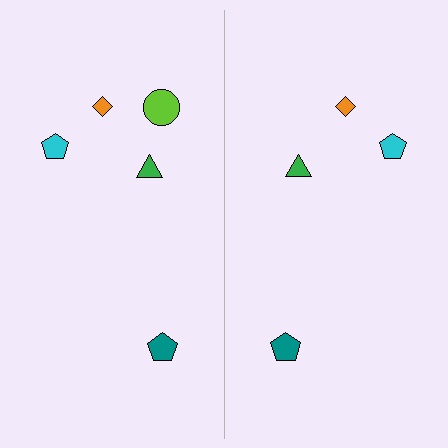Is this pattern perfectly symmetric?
No, the pattern is not perfectly symmetric. A lime circle is missing from the right side.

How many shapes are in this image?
There are 9 shapes in this image.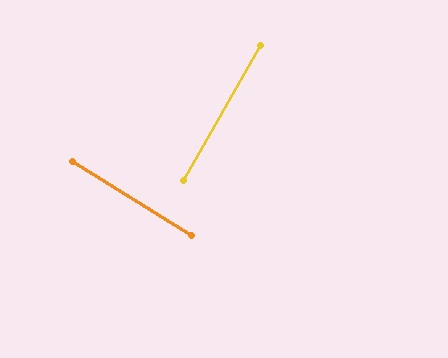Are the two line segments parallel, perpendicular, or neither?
Perpendicular — they meet at approximately 88°.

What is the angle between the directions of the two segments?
Approximately 88 degrees.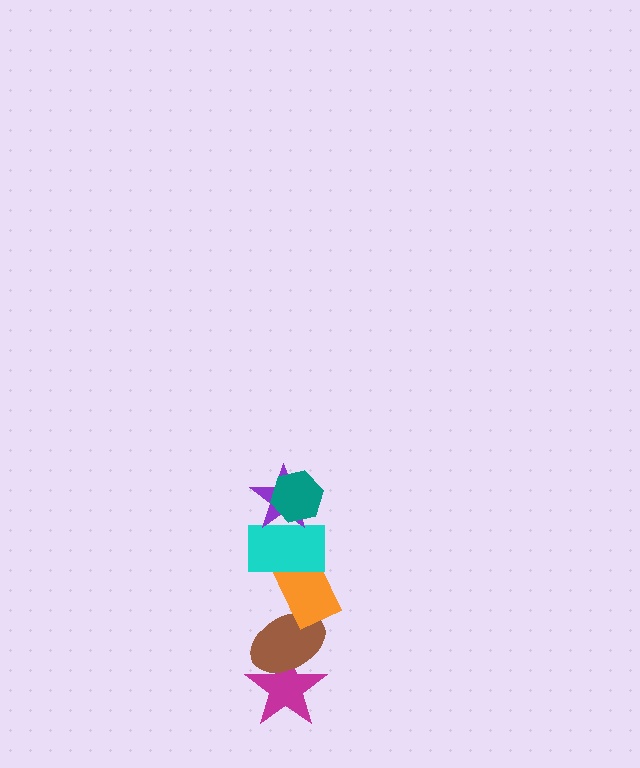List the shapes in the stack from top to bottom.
From top to bottom: the teal hexagon, the purple star, the cyan rectangle, the orange rectangle, the brown ellipse, the magenta star.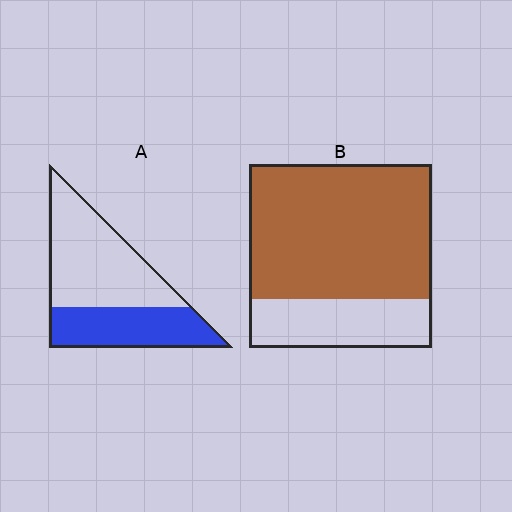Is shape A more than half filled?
No.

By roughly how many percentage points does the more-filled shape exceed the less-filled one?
By roughly 35 percentage points (B over A).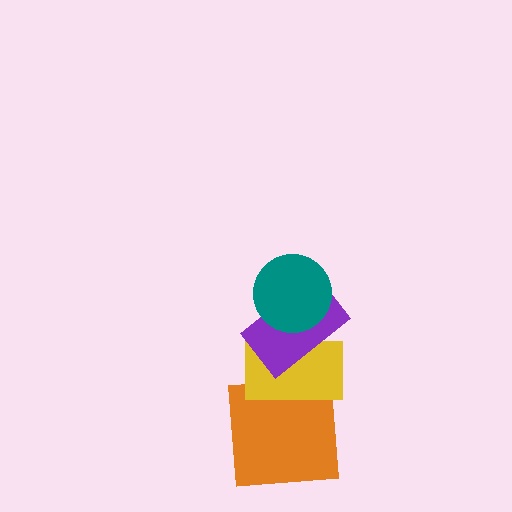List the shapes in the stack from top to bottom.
From top to bottom: the teal circle, the purple rectangle, the yellow rectangle, the orange square.